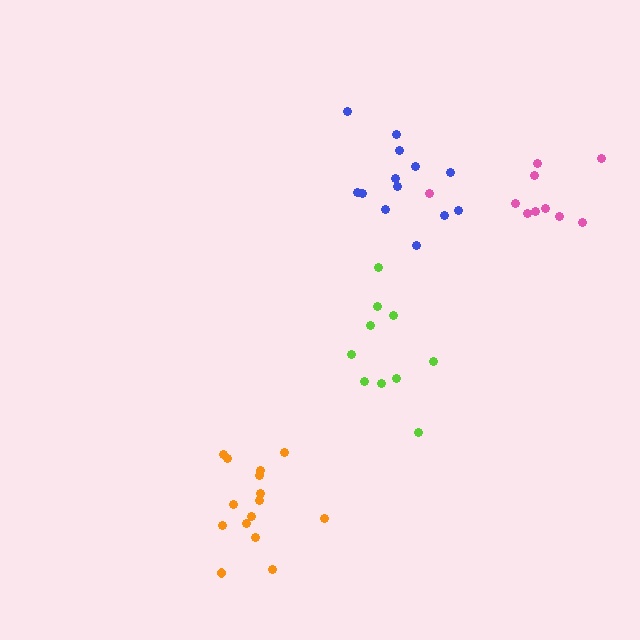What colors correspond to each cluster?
The clusters are colored: lime, blue, orange, pink.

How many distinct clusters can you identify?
There are 4 distinct clusters.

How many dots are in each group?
Group 1: 10 dots, Group 2: 13 dots, Group 3: 15 dots, Group 4: 10 dots (48 total).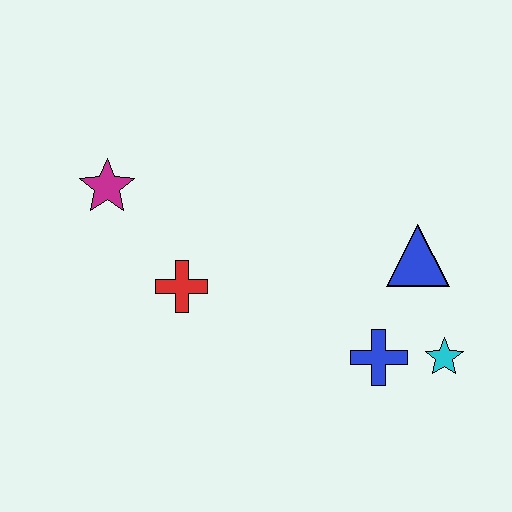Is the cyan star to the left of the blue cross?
No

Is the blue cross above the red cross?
No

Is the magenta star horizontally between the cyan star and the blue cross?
No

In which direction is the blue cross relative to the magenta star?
The blue cross is to the right of the magenta star.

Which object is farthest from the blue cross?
The magenta star is farthest from the blue cross.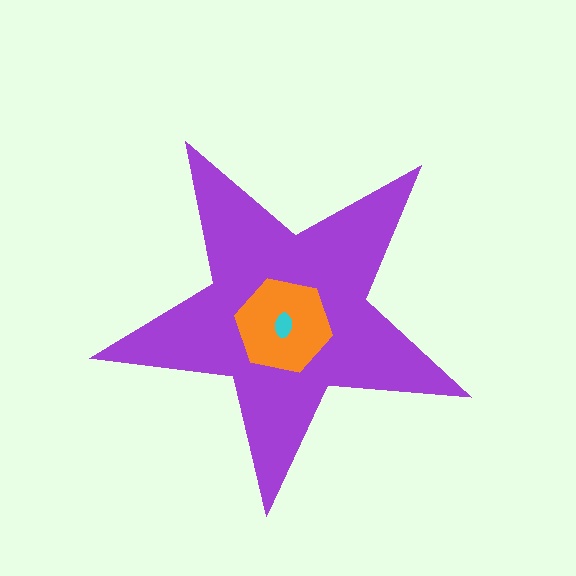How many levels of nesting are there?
3.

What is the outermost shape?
The purple star.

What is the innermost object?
The cyan ellipse.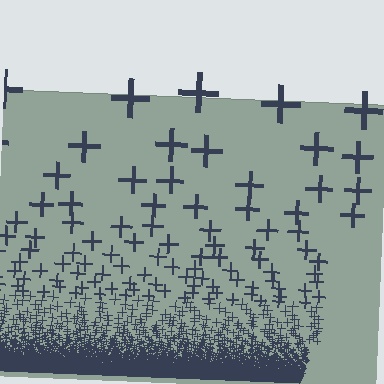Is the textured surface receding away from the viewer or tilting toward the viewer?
The surface appears to tilt toward the viewer. Texture elements get larger and sparser toward the top.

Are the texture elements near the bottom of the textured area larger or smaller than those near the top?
Smaller. The gradient is inverted — elements near the bottom are smaller and denser.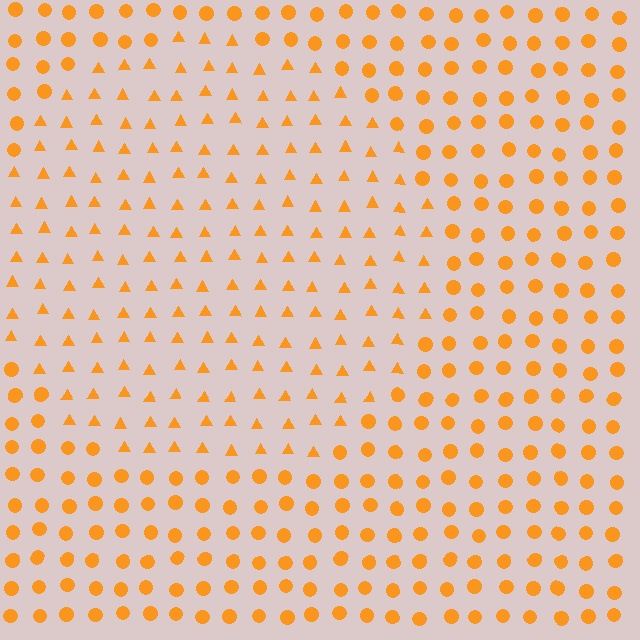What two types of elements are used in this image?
The image uses triangles inside the circle region and circles outside it.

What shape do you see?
I see a circle.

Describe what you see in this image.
The image is filled with small orange elements arranged in a uniform grid. A circle-shaped region contains triangles, while the surrounding area contains circles. The boundary is defined purely by the change in element shape.